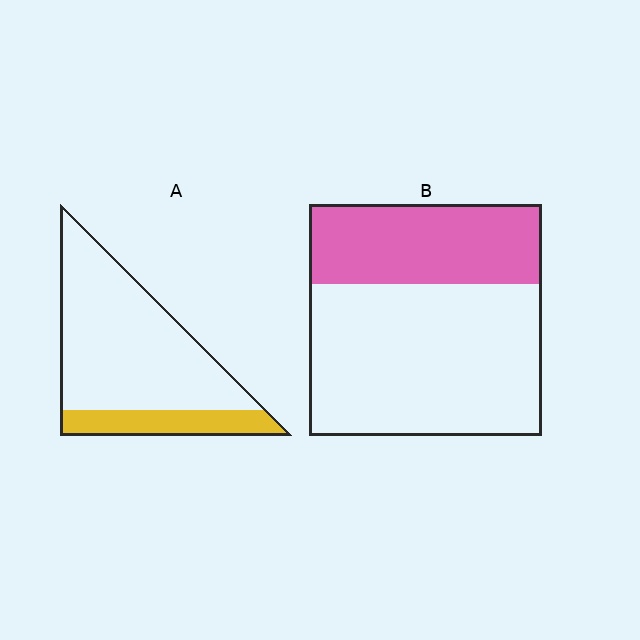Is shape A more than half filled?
No.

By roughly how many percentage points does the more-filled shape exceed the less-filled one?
By roughly 15 percentage points (B over A).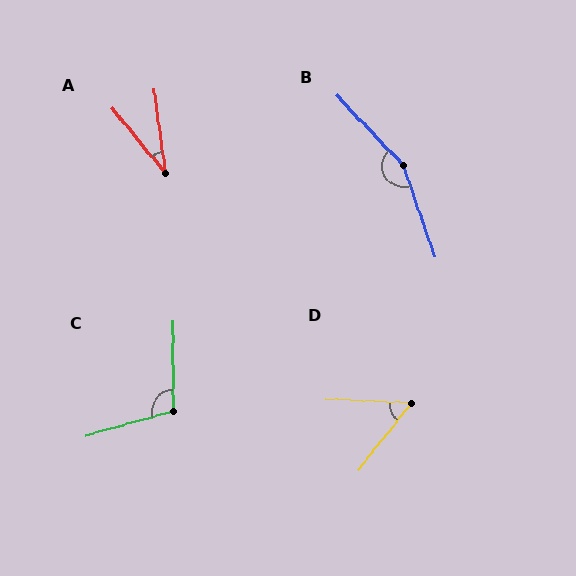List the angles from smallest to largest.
A (31°), D (54°), C (105°), B (155°).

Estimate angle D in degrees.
Approximately 54 degrees.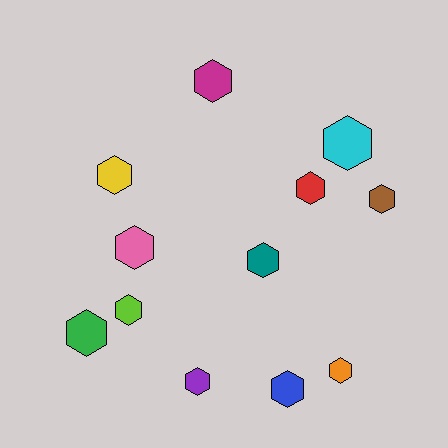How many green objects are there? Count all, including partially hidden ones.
There is 1 green object.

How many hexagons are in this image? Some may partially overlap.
There are 12 hexagons.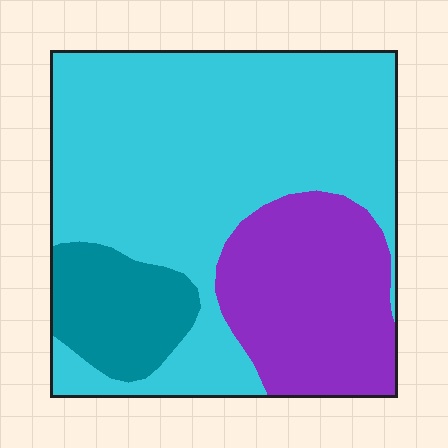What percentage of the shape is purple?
Purple takes up about one quarter (1/4) of the shape.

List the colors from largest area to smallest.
From largest to smallest: cyan, purple, teal.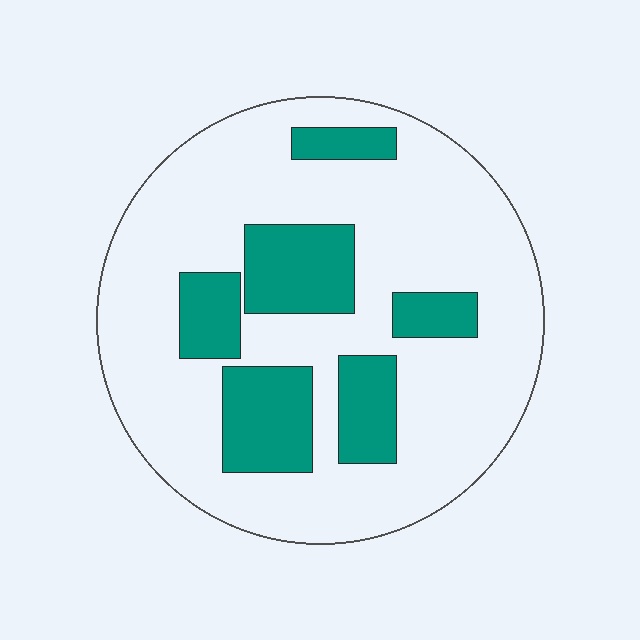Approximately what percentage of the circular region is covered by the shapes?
Approximately 25%.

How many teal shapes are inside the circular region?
6.